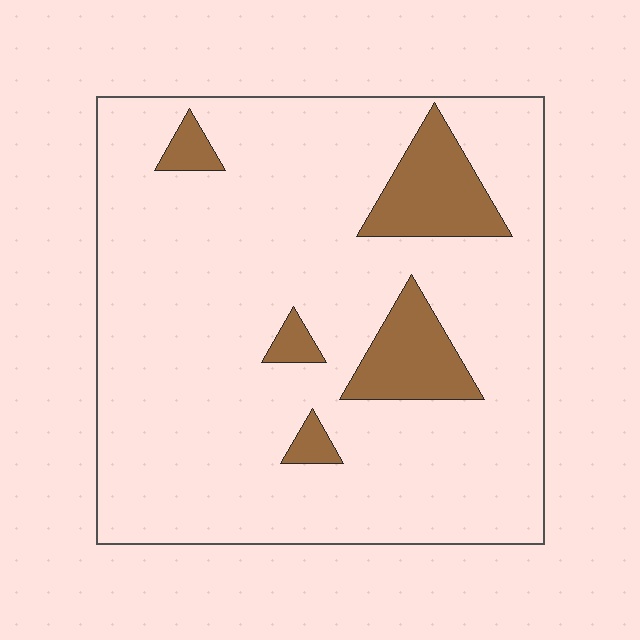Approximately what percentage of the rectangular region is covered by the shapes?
Approximately 15%.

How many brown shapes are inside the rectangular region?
5.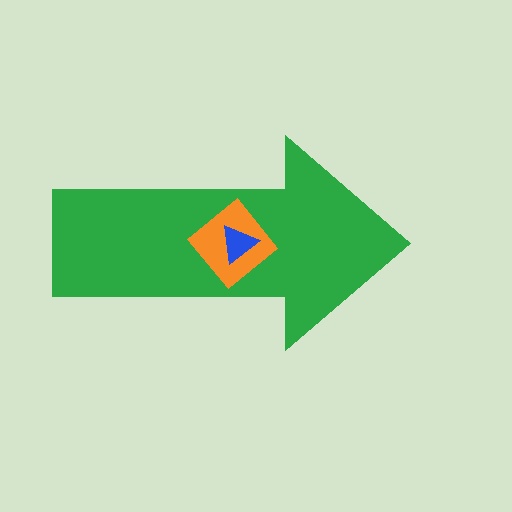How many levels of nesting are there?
3.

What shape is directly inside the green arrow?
The orange diamond.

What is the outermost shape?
The green arrow.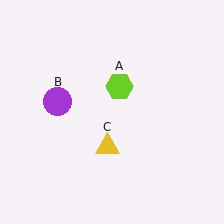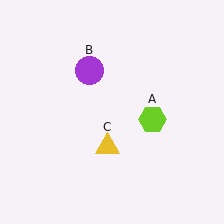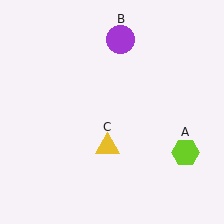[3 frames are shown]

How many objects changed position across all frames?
2 objects changed position: lime hexagon (object A), purple circle (object B).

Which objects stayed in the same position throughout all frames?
Yellow triangle (object C) remained stationary.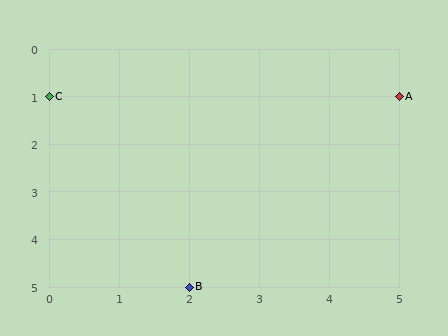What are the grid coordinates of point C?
Point C is at grid coordinates (0, 1).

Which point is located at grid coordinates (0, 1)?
Point C is at (0, 1).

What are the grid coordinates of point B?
Point B is at grid coordinates (2, 5).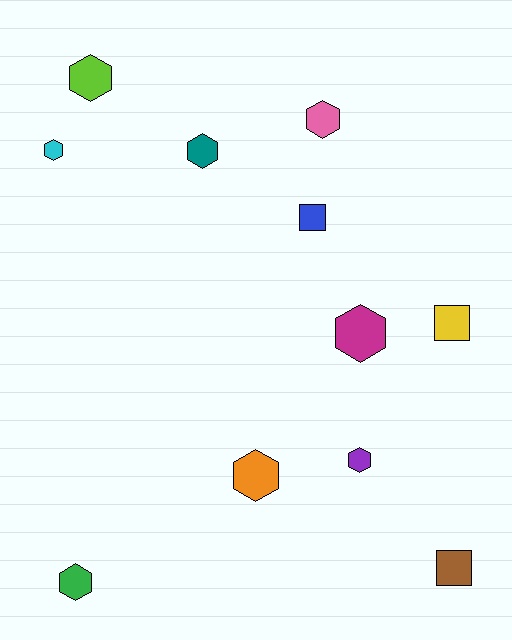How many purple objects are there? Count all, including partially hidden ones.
There is 1 purple object.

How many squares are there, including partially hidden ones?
There are 3 squares.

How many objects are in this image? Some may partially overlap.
There are 11 objects.